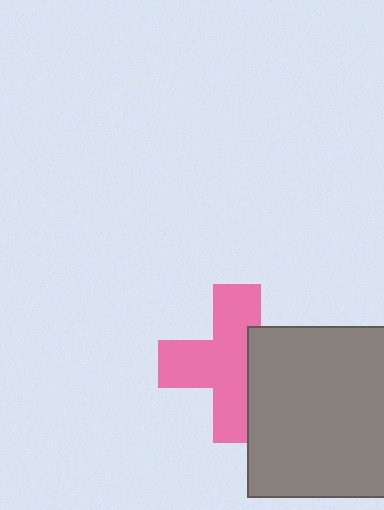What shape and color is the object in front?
The object in front is a gray square.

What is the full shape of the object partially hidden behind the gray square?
The partially hidden object is a pink cross.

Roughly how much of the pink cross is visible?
Most of it is visible (roughly 67%).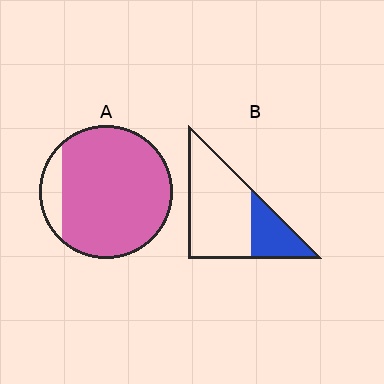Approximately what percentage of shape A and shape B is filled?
A is approximately 90% and B is approximately 30%.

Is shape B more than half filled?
No.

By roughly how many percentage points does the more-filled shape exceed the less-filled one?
By roughly 60 percentage points (A over B).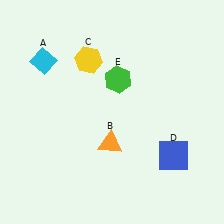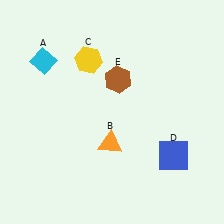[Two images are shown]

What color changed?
The hexagon (E) changed from green in Image 1 to brown in Image 2.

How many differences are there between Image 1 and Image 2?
There is 1 difference between the two images.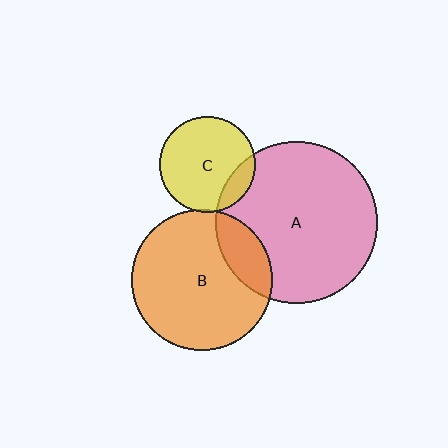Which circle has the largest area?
Circle A (pink).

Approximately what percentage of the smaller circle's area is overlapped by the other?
Approximately 20%.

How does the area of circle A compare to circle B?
Approximately 1.3 times.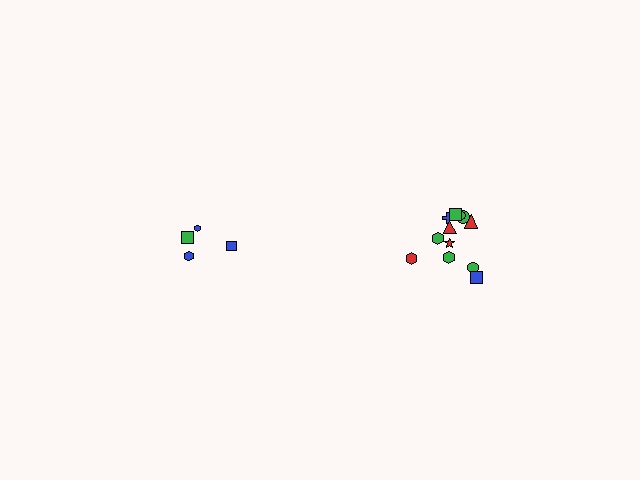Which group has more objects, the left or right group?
The right group.